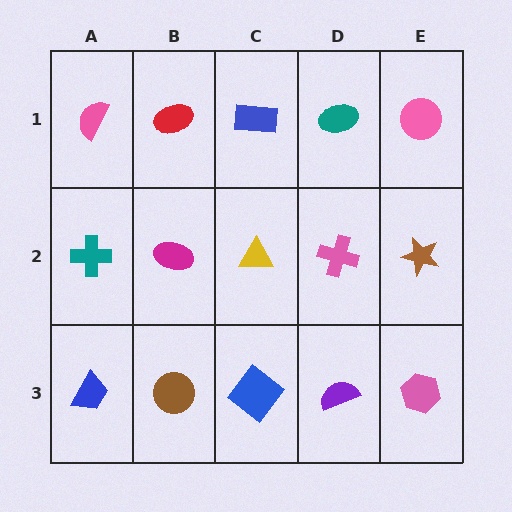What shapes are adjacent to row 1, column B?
A magenta ellipse (row 2, column B), a pink semicircle (row 1, column A), a blue rectangle (row 1, column C).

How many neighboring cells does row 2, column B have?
4.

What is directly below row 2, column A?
A blue trapezoid.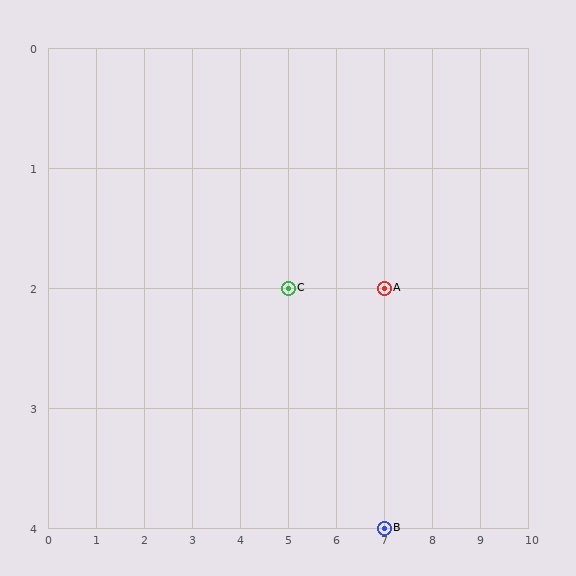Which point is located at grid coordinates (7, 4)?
Point B is at (7, 4).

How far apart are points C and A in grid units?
Points C and A are 2 columns apart.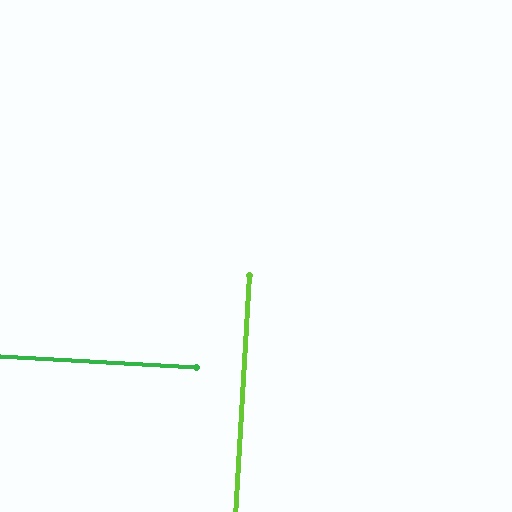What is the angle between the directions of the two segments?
Approximately 90 degrees.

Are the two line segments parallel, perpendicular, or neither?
Perpendicular — they meet at approximately 90°.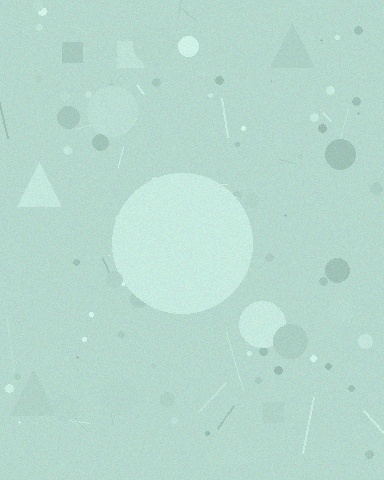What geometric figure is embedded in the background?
A circle is embedded in the background.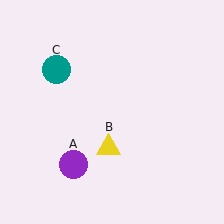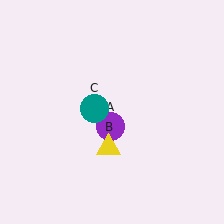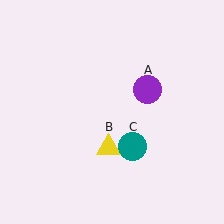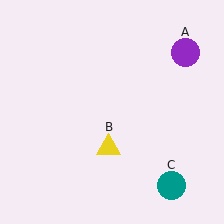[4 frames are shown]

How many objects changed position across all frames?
2 objects changed position: purple circle (object A), teal circle (object C).